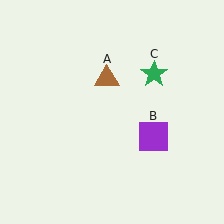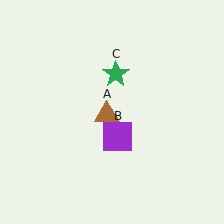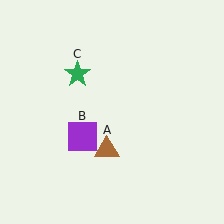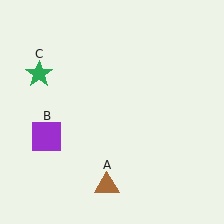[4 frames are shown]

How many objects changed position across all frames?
3 objects changed position: brown triangle (object A), purple square (object B), green star (object C).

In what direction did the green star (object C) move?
The green star (object C) moved left.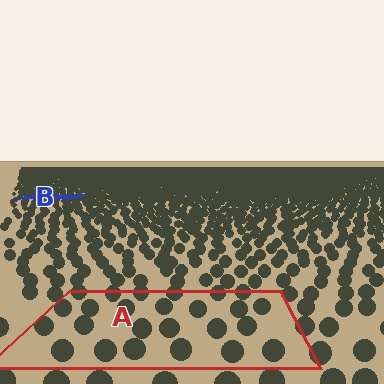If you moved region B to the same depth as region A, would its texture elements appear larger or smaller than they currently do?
They would appear larger. At a closer depth, the same texture elements are projected at a bigger on-screen size.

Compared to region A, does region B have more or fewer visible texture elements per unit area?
Region B has more texture elements per unit area — they are packed more densely because it is farther away.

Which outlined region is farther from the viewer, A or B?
Region B is farther from the viewer — the texture elements inside it appear smaller and more densely packed.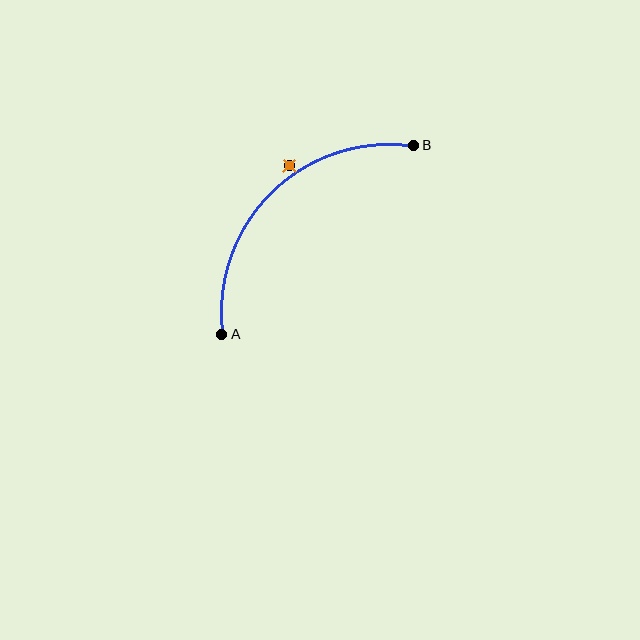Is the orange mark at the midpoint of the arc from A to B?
No — the orange mark does not lie on the arc at all. It sits slightly outside the curve.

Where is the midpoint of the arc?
The arc midpoint is the point on the curve farthest from the straight line joining A and B. It sits above and to the left of that line.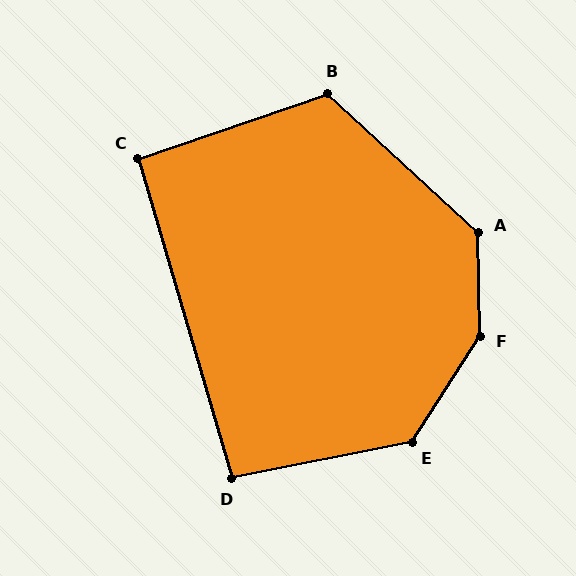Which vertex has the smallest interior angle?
C, at approximately 92 degrees.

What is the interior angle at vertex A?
Approximately 134 degrees (obtuse).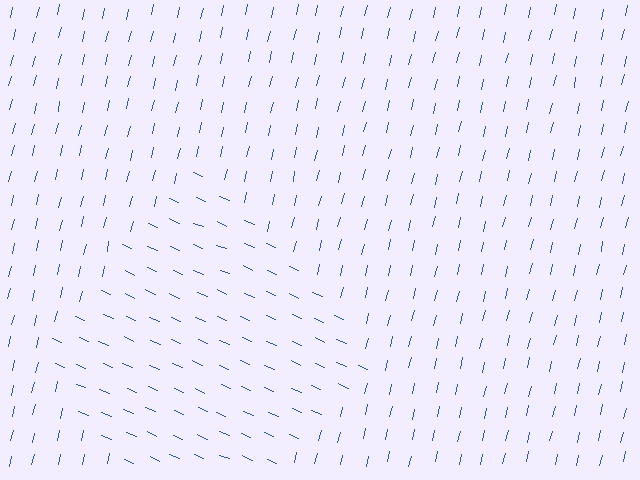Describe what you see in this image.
The image is filled with small blue line segments. A diamond region in the image has lines oriented differently from the surrounding lines, creating a visible texture boundary.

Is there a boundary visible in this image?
Yes, there is a texture boundary formed by a change in line orientation.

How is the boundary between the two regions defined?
The boundary is defined purely by a change in line orientation (approximately 80 degrees difference). All lines are the same color and thickness.